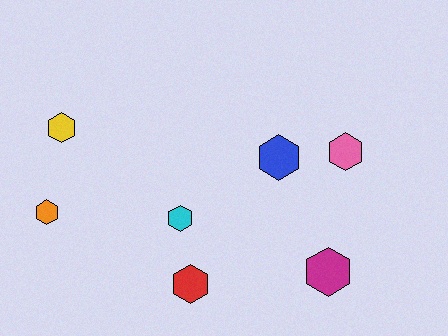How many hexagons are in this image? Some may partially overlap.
There are 7 hexagons.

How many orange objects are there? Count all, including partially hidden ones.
There is 1 orange object.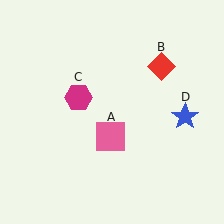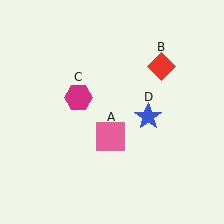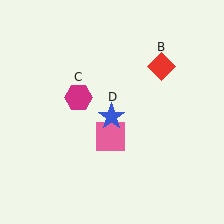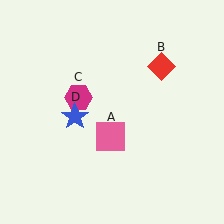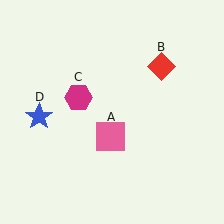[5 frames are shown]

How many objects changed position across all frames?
1 object changed position: blue star (object D).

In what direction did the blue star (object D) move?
The blue star (object D) moved left.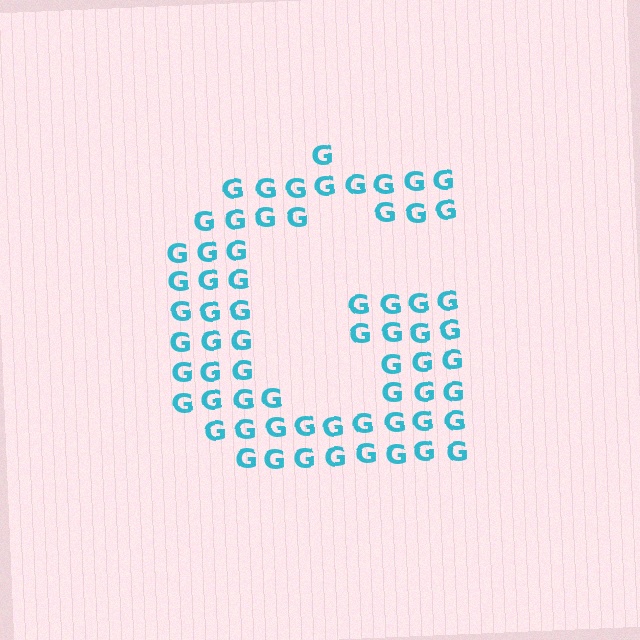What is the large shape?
The large shape is the letter G.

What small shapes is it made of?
It is made of small letter G's.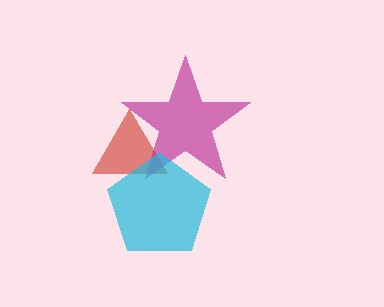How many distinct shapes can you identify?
There are 3 distinct shapes: a red triangle, a magenta star, a cyan pentagon.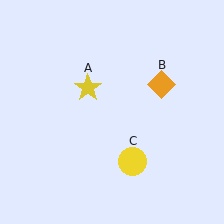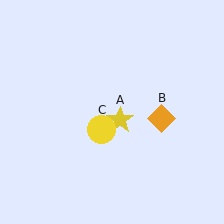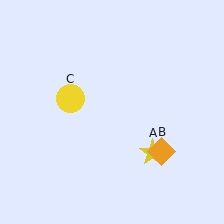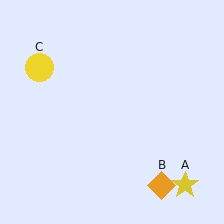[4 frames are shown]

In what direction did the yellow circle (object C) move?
The yellow circle (object C) moved up and to the left.